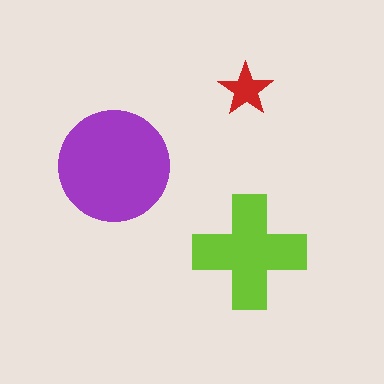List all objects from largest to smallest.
The purple circle, the lime cross, the red star.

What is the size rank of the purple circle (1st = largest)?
1st.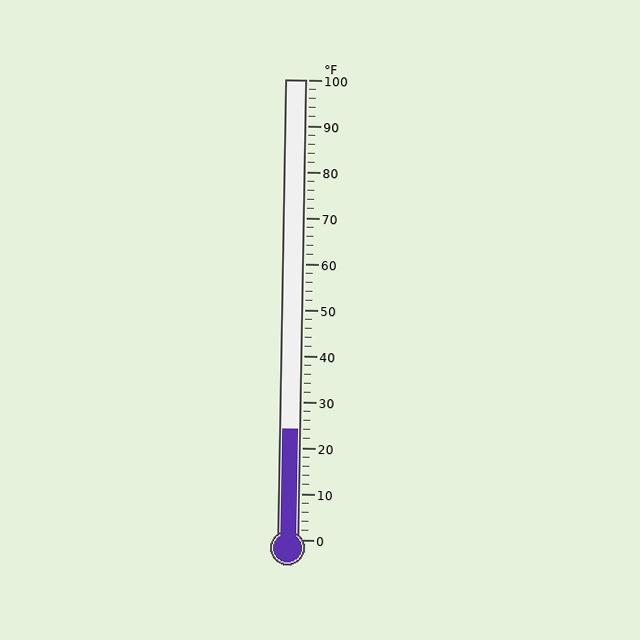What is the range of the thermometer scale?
The thermometer scale ranges from 0°F to 100°F.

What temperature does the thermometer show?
The thermometer shows approximately 24°F.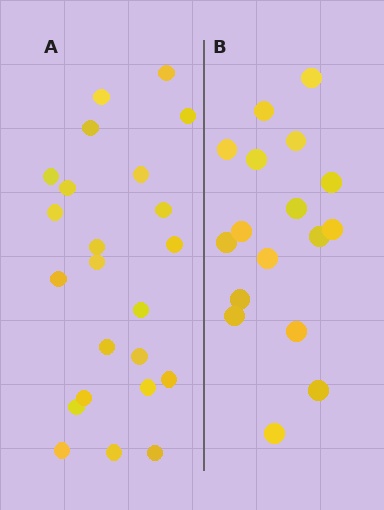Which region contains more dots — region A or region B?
Region A (the left region) has more dots.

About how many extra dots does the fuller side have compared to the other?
Region A has about 6 more dots than region B.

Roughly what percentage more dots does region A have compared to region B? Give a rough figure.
About 35% more.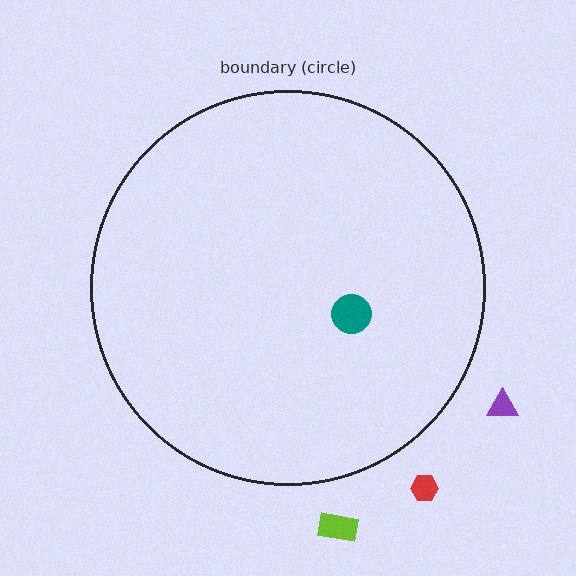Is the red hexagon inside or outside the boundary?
Outside.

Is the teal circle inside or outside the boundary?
Inside.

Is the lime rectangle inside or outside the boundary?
Outside.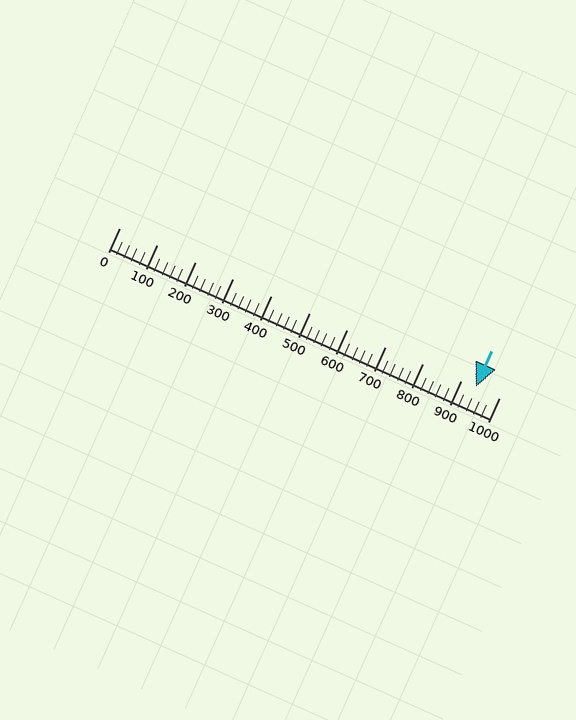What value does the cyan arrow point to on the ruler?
The cyan arrow points to approximately 938.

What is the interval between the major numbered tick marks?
The major tick marks are spaced 100 units apart.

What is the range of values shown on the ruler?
The ruler shows values from 0 to 1000.